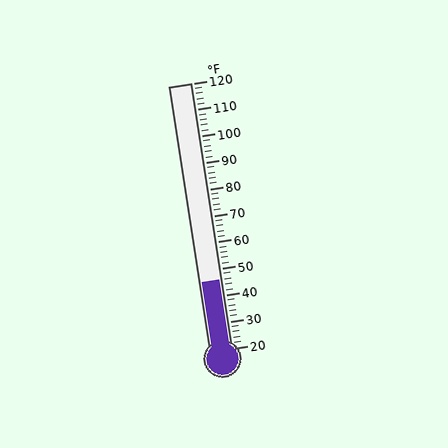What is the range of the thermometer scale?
The thermometer scale ranges from 20°F to 120°F.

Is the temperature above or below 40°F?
The temperature is above 40°F.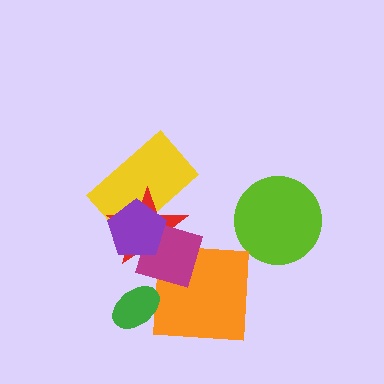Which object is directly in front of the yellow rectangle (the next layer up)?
The red star is directly in front of the yellow rectangle.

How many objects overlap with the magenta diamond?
4 objects overlap with the magenta diamond.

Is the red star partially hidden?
Yes, it is partially covered by another shape.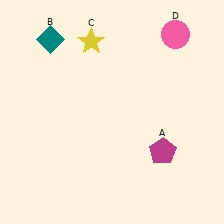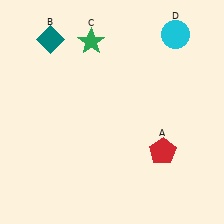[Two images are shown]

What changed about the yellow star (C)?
In Image 1, C is yellow. In Image 2, it changed to green.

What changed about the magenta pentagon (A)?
In Image 1, A is magenta. In Image 2, it changed to red.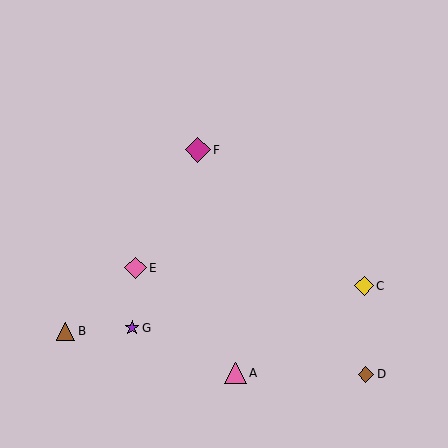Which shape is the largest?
The magenta diamond (labeled F) is the largest.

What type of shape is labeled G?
Shape G is a purple star.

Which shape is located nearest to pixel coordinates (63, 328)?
The brown triangle (labeled B) at (66, 331) is nearest to that location.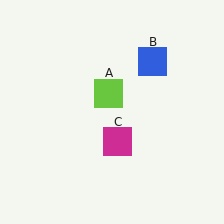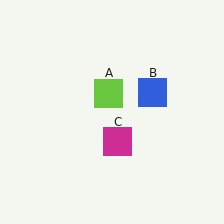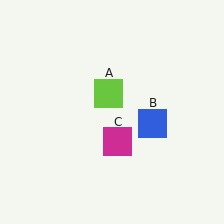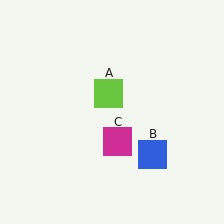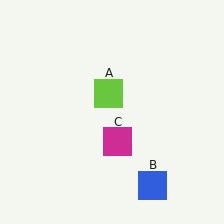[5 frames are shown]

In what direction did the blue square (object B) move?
The blue square (object B) moved down.